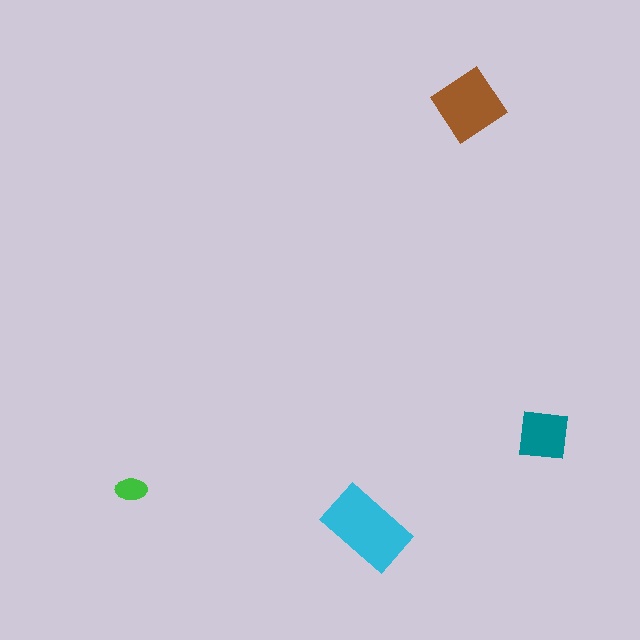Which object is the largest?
The cyan rectangle.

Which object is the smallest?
The green ellipse.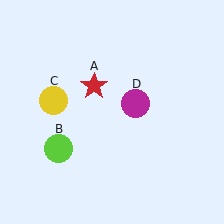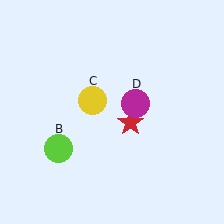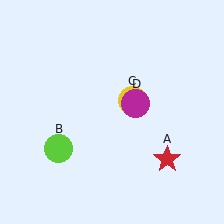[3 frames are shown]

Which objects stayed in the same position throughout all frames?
Lime circle (object B) and magenta circle (object D) remained stationary.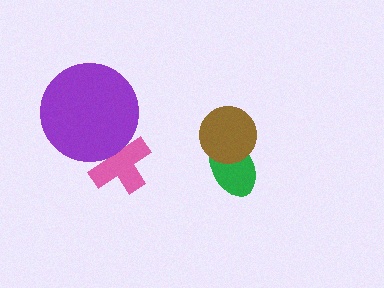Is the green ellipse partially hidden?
Yes, it is partially covered by another shape.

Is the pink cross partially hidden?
Yes, it is partially covered by another shape.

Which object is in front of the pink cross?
The purple circle is in front of the pink cross.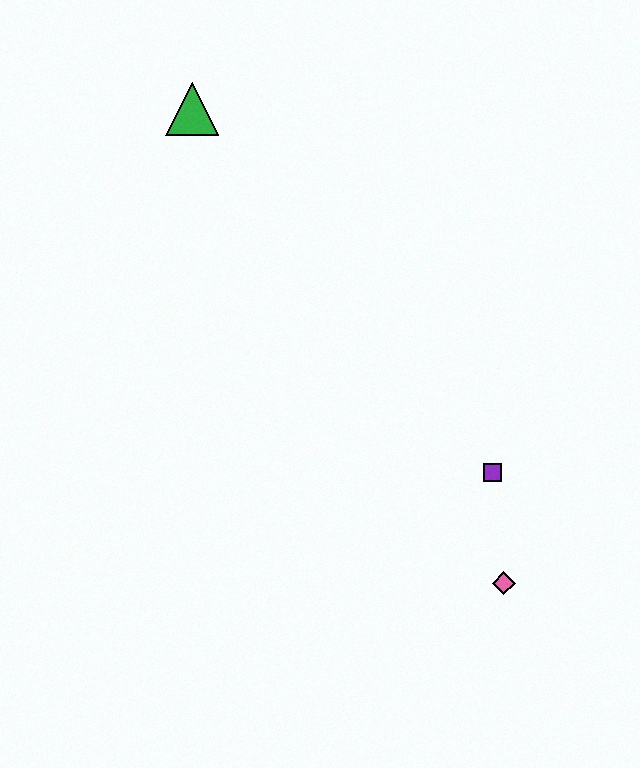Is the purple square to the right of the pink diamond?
No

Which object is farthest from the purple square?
The green triangle is farthest from the purple square.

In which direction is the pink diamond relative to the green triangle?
The pink diamond is below the green triangle.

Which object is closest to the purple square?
The pink diamond is closest to the purple square.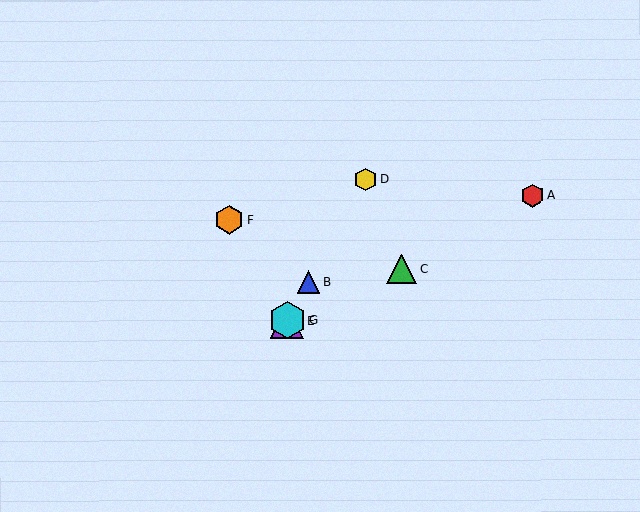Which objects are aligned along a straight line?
Objects B, D, E, G are aligned along a straight line.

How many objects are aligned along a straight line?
4 objects (B, D, E, G) are aligned along a straight line.